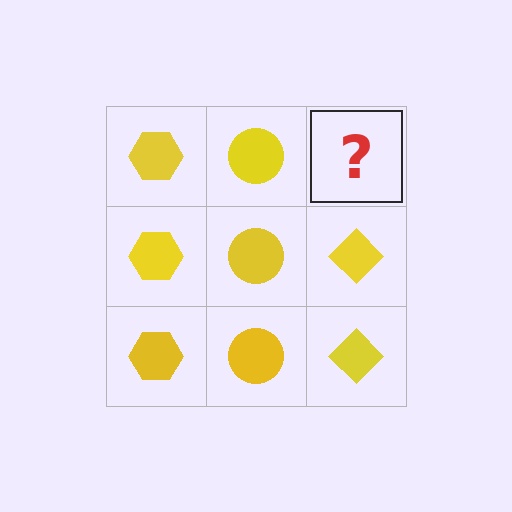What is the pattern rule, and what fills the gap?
The rule is that each column has a consistent shape. The gap should be filled with a yellow diamond.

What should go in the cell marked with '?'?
The missing cell should contain a yellow diamond.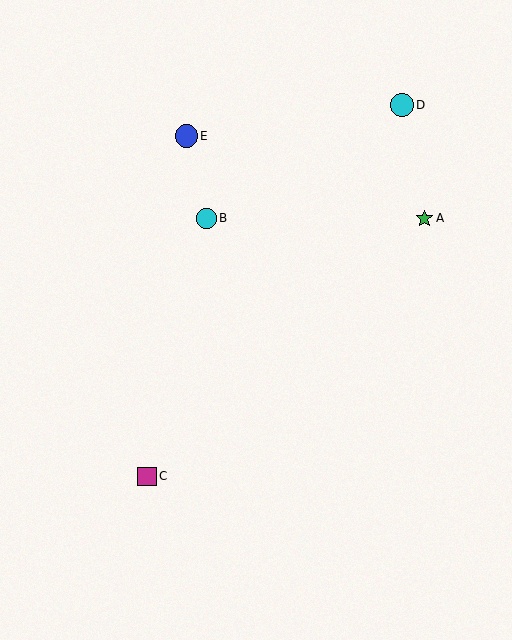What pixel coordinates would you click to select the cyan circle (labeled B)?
Click at (207, 218) to select the cyan circle B.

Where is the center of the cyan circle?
The center of the cyan circle is at (402, 105).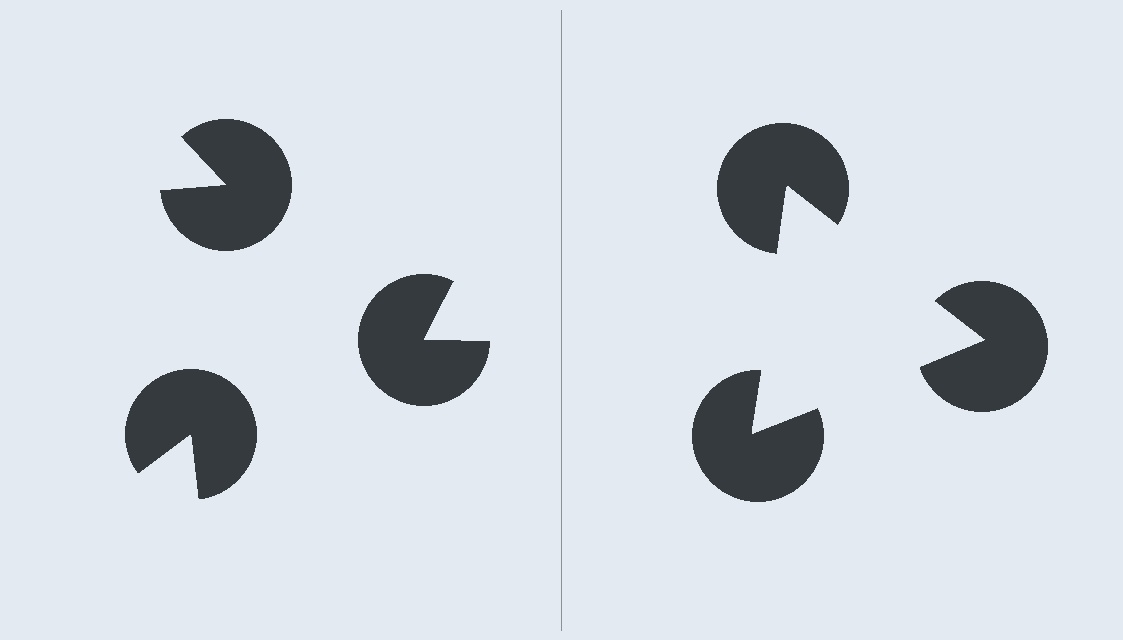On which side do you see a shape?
An illusory triangle appears on the right side. On the left side the wedge cuts are rotated, so no coherent shape forms.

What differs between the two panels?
The pac-man discs are positioned identically on both sides; only the wedge orientations differ. On the right they align to a triangle; on the left they are misaligned.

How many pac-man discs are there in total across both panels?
6 — 3 on each side.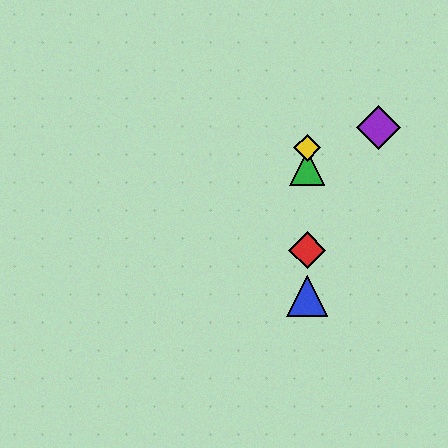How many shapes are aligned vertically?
4 shapes (the red diamond, the blue triangle, the green triangle, the yellow diamond) are aligned vertically.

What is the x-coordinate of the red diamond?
The red diamond is at x≈307.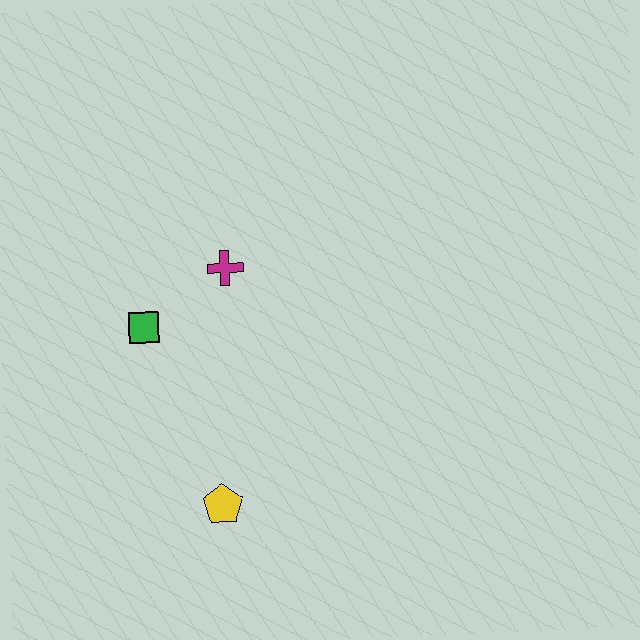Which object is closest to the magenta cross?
The green square is closest to the magenta cross.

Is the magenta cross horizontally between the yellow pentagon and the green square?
No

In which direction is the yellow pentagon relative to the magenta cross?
The yellow pentagon is below the magenta cross.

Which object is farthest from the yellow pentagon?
The magenta cross is farthest from the yellow pentagon.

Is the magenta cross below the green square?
No